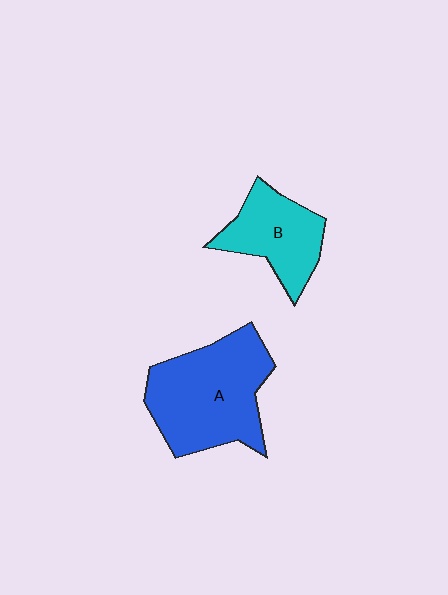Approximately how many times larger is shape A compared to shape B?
Approximately 1.7 times.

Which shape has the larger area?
Shape A (blue).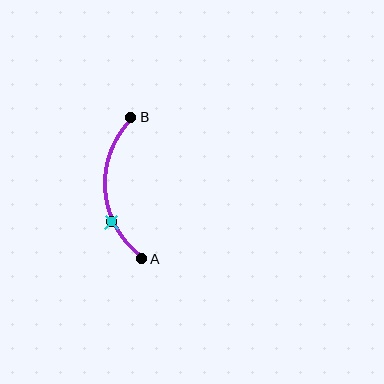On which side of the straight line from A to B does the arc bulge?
The arc bulges to the left of the straight line connecting A and B.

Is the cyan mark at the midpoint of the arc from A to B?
No. The cyan mark lies on the arc but is closer to endpoint A. The arc midpoint would be at the point on the curve equidistant along the arc from both A and B.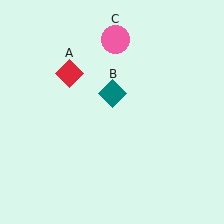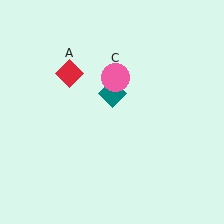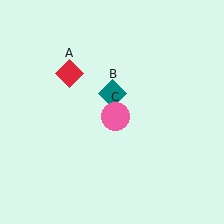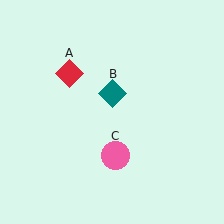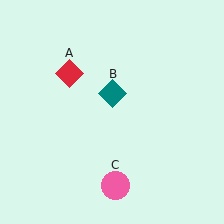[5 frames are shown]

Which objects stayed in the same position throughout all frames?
Red diamond (object A) and teal diamond (object B) remained stationary.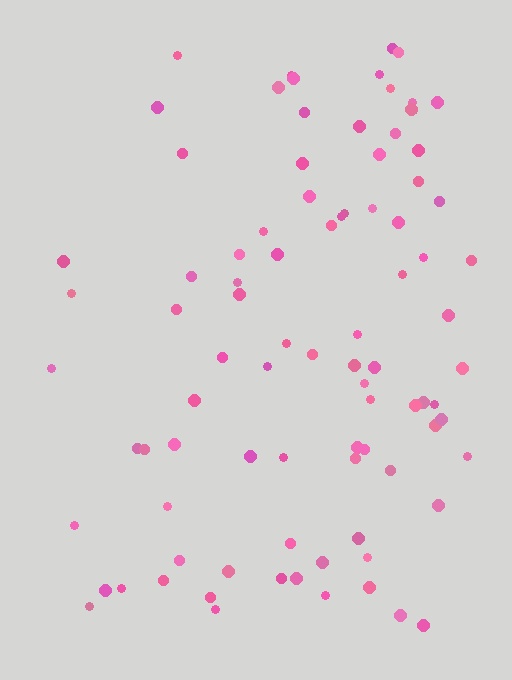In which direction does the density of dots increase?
From left to right, with the right side densest.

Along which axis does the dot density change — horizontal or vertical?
Horizontal.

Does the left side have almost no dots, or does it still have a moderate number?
Still a moderate number, just noticeably fewer than the right.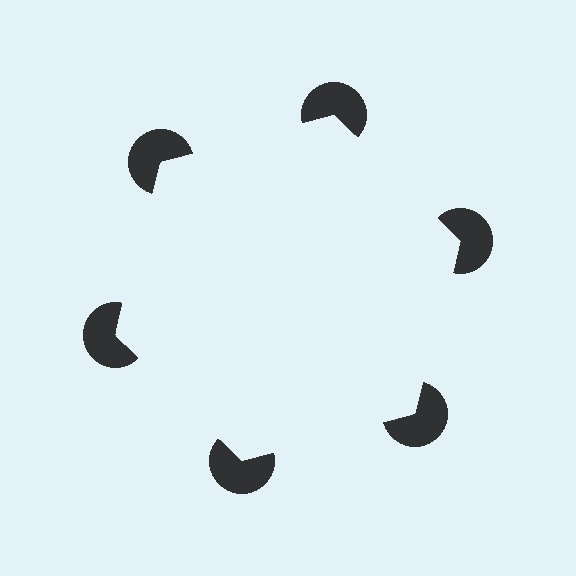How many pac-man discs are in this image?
There are 6 — one at each vertex of the illusory hexagon.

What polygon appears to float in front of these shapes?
An illusory hexagon — its edges are inferred from the aligned wedge cuts in the pac-man discs, not physically drawn.